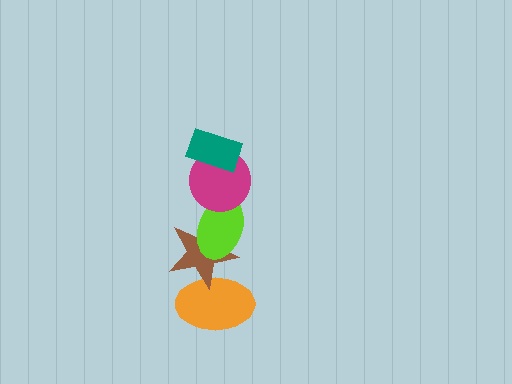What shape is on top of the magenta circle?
The teal rectangle is on top of the magenta circle.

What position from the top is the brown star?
The brown star is 4th from the top.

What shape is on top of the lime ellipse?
The magenta circle is on top of the lime ellipse.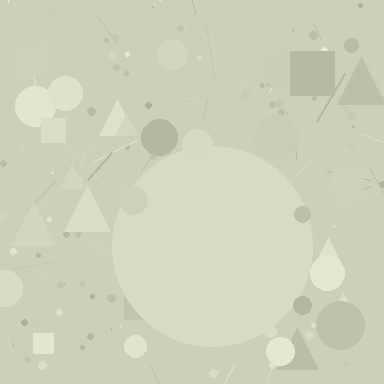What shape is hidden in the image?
A circle is hidden in the image.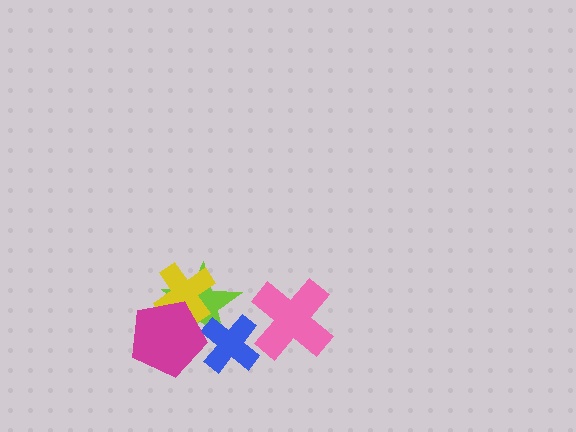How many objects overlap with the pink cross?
0 objects overlap with the pink cross.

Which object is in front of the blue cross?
The magenta pentagon is in front of the blue cross.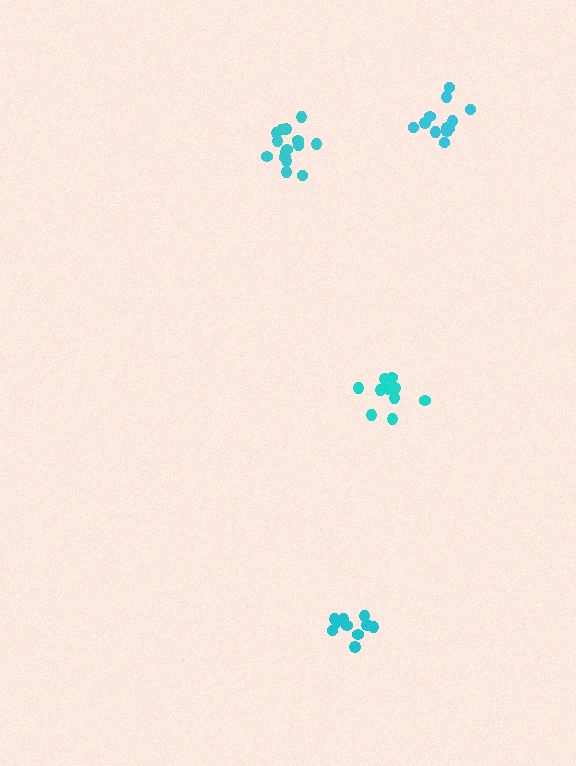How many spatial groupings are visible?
There are 4 spatial groupings.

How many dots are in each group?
Group 1: 10 dots, Group 2: 12 dots, Group 3: 10 dots, Group 4: 15 dots (47 total).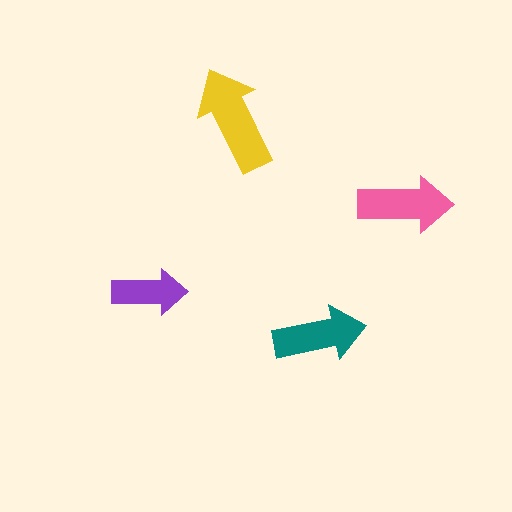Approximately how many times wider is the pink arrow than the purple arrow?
About 1.5 times wider.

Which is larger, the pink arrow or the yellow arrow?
The yellow one.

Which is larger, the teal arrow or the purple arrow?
The teal one.